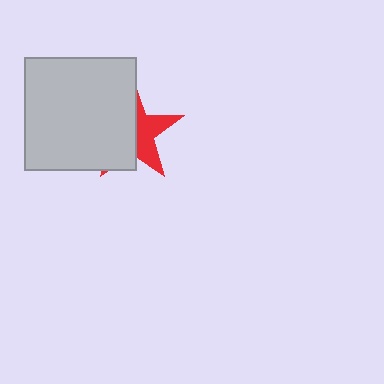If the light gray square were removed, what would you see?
You would see the complete red star.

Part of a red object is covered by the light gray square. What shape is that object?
It is a star.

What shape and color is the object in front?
The object in front is a light gray square.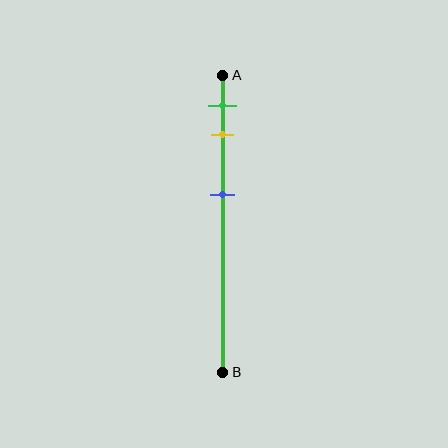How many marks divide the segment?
There are 3 marks dividing the segment.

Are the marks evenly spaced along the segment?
No, the marks are not evenly spaced.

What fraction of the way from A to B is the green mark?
The green mark is approximately 10% (0.1) of the way from A to B.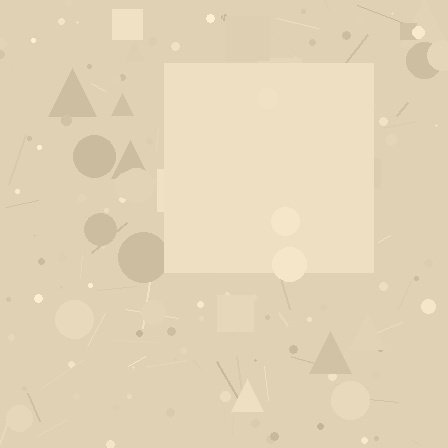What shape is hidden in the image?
A square is hidden in the image.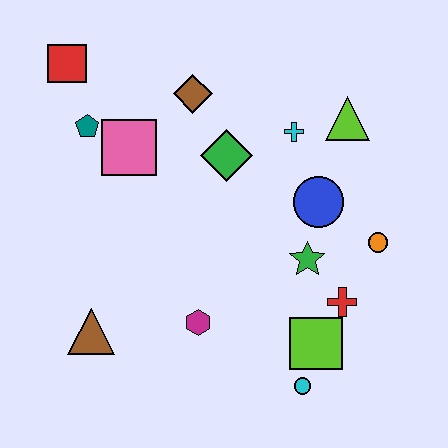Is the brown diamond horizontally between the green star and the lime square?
No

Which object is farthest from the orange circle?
The red square is farthest from the orange circle.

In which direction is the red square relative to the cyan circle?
The red square is above the cyan circle.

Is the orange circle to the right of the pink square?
Yes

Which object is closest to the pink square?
The teal pentagon is closest to the pink square.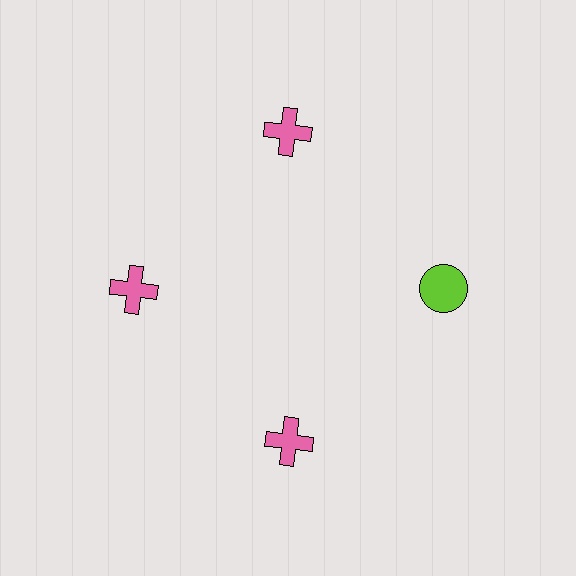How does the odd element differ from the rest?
It differs in both color (lime instead of pink) and shape (circle instead of cross).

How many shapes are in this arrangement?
There are 4 shapes arranged in a ring pattern.